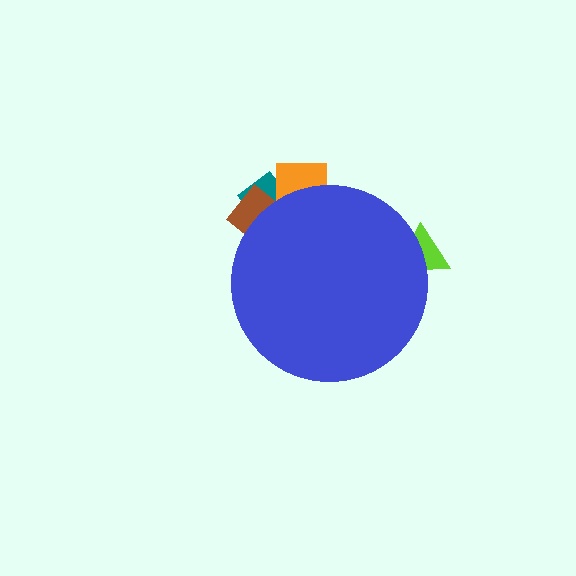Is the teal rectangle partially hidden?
Yes, the teal rectangle is partially hidden behind the blue circle.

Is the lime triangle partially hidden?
Yes, the lime triangle is partially hidden behind the blue circle.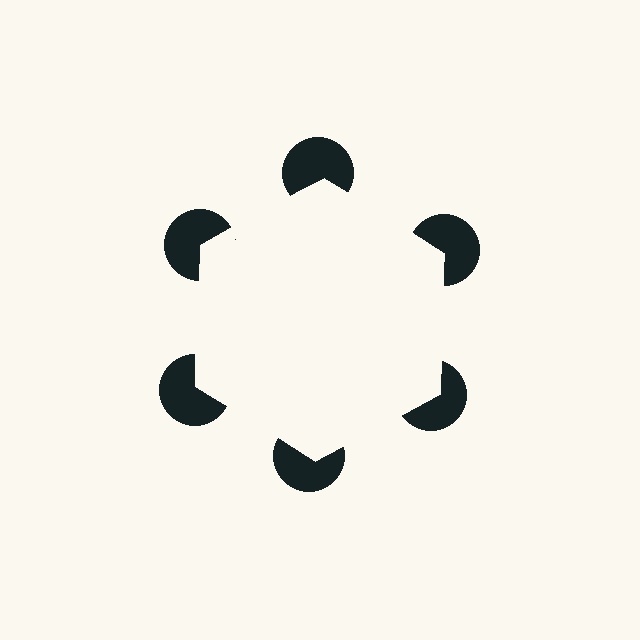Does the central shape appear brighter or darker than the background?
It typically appears slightly brighter than the background, even though no actual brightness change is drawn.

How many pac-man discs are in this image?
There are 6 — one at each vertex of the illusory hexagon.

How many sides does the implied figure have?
6 sides.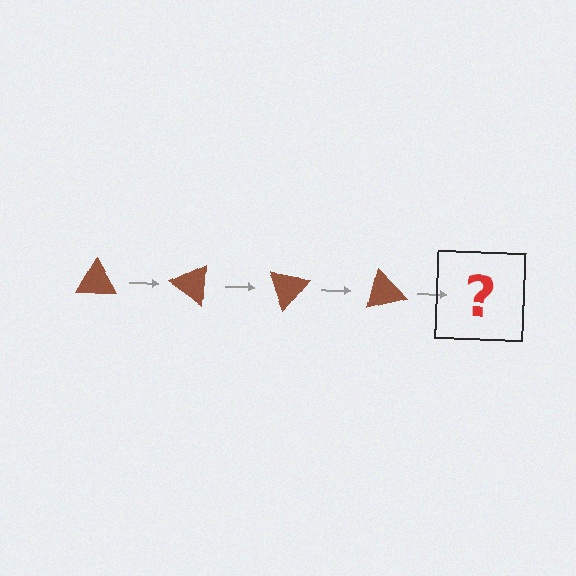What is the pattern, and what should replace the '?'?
The pattern is that the triangle rotates 35 degrees each step. The '?' should be a brown triangle rotated 140 degrees.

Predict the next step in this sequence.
The next step is a brown triangle rotated 140 degrees.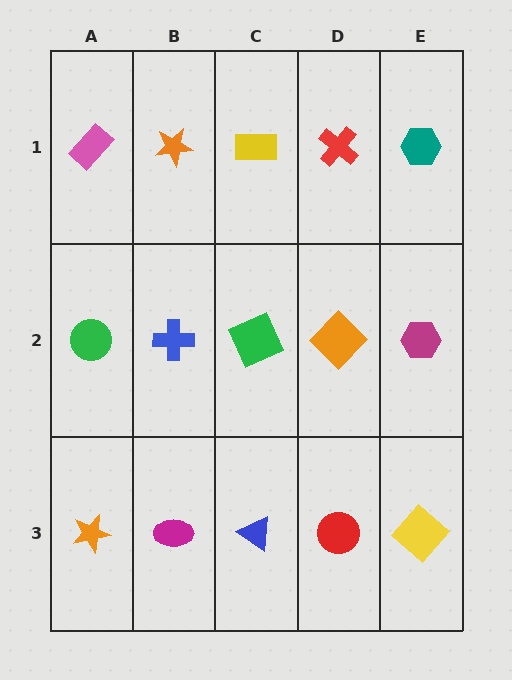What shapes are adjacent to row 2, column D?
A red cross (row 1, column D), a red circle (row 3, column D), a green square (row 2, column C), a magenta hexagon (row 2, column E).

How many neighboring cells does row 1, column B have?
3.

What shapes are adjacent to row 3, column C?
A green square (row 2, column C), a magenta ellipse (row 3, column B), a red circle (row 3, column D).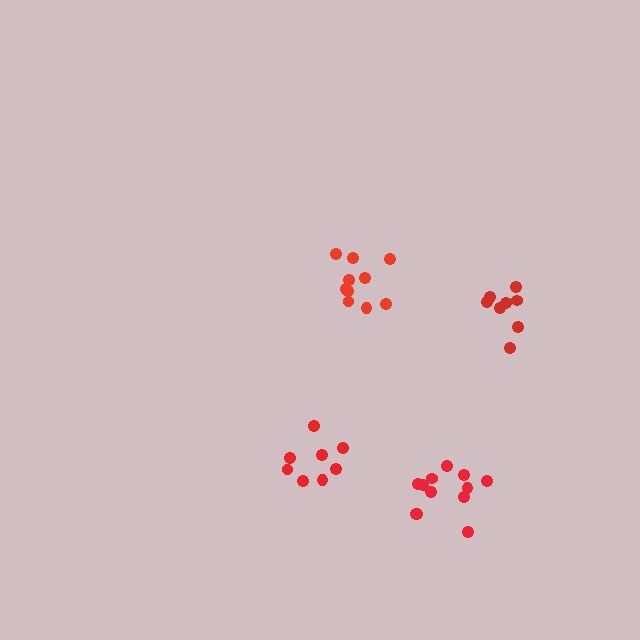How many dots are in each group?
Group 1: 8 dots, Group 2: 8 dots, Group 3: 10 dots, Group 4: 12 dots (38 total).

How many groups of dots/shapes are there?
There are 4 groups.